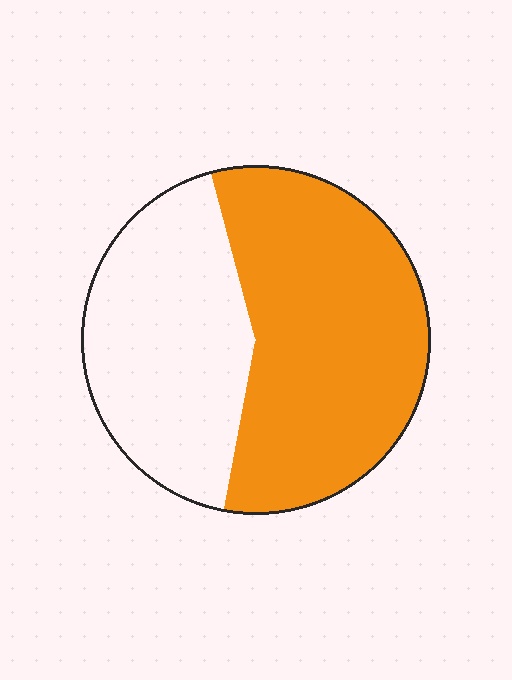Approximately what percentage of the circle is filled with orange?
Approximately 55%.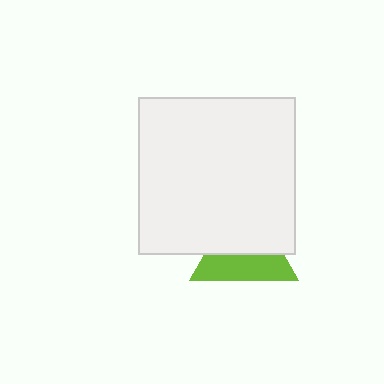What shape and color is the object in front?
The object in front is a white square.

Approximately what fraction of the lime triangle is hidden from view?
Roughly 54% of the lime triangle is hidden behind the white square.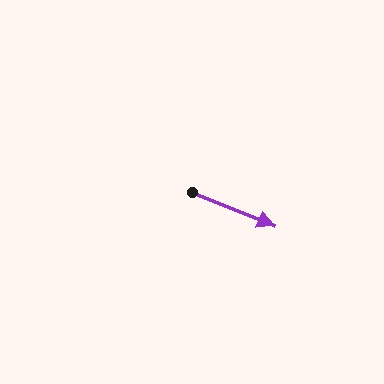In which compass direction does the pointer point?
East.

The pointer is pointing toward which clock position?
Roughly 4 o'clock.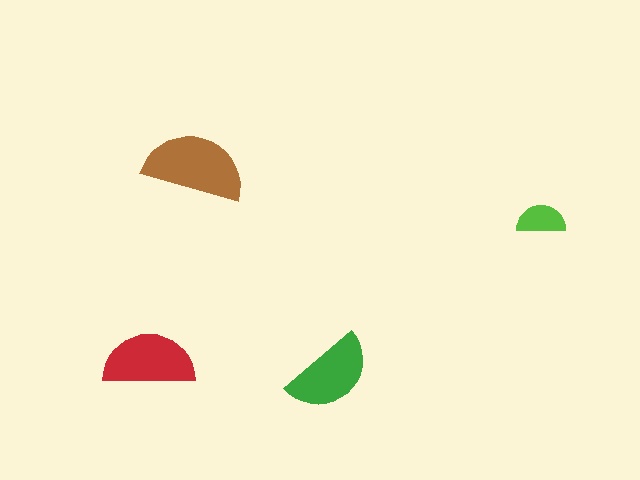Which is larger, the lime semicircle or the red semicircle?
The red one.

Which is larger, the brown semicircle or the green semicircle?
The brown one.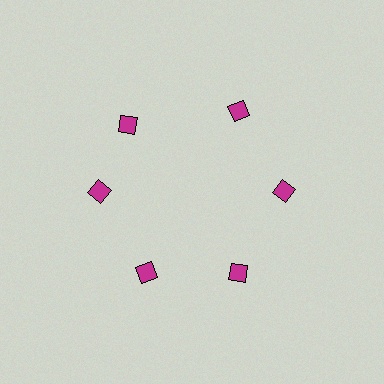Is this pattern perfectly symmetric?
No. The 6 magenta diamonds are arranged in a ring, but one element near the 11 o'clock position is rotated out of alignment along the ring, breaking the 6-fold rotational symmetry.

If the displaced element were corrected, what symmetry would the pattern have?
It would have 6-fold rotational symmetry — the pattern would map onto itself every 60 degrees.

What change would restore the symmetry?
The symmetry would be restored by rotating it back into even spacing with its neighbors so that all 6 diamonds sit at equal angles and equal distance from the center.